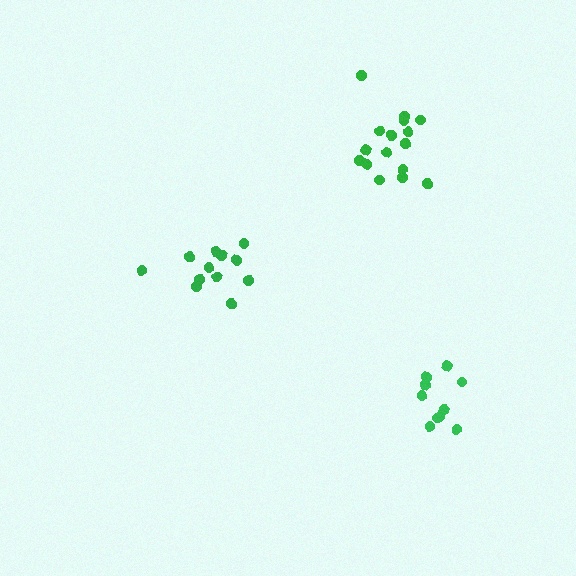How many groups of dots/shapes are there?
There are 3 groups.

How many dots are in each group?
Group 1: 10 dots, Group 2: 12 dots, Group 3: 16 dots (38 total).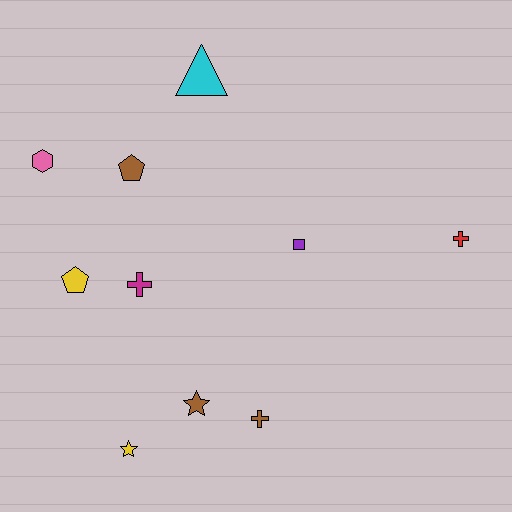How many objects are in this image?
There are 10 objects.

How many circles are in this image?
There are no circles.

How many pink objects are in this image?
There is 1 pink object.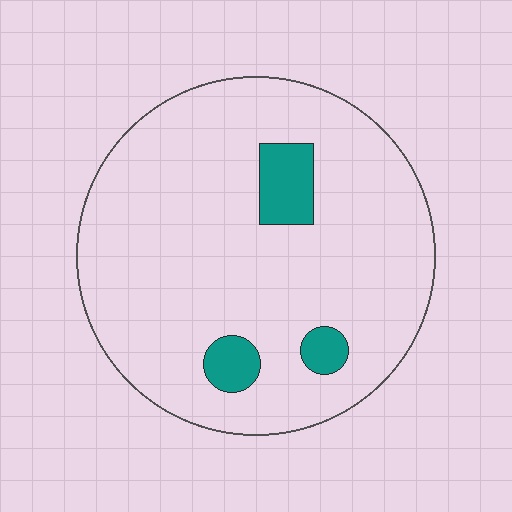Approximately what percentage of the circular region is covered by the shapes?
Approximately 10%.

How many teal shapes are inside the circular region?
3.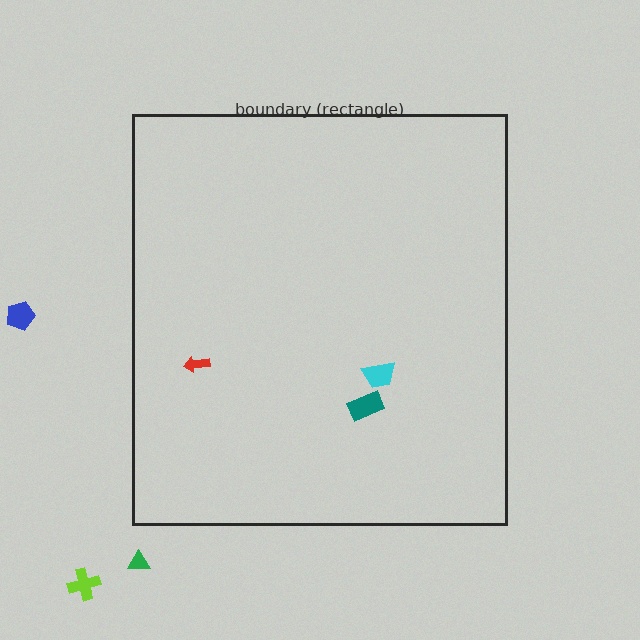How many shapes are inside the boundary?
3 inside, 3 outside.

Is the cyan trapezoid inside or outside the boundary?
Inside.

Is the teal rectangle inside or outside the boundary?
Inside.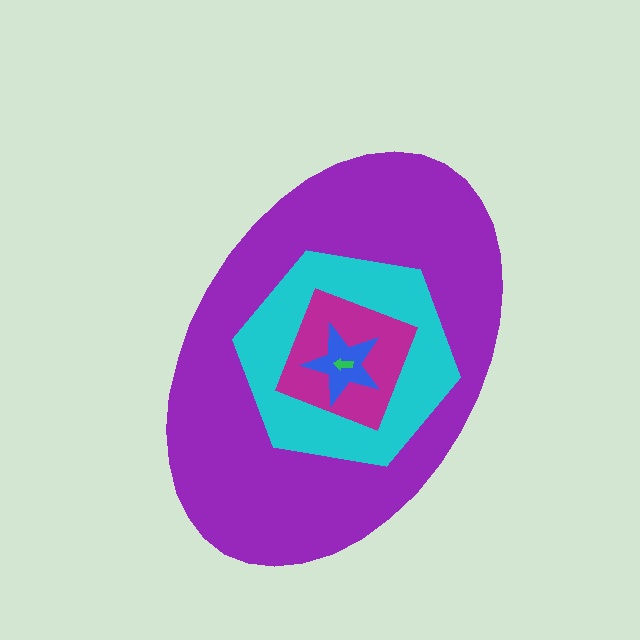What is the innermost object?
The green arrow.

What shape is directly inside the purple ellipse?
The cyan hexagon.